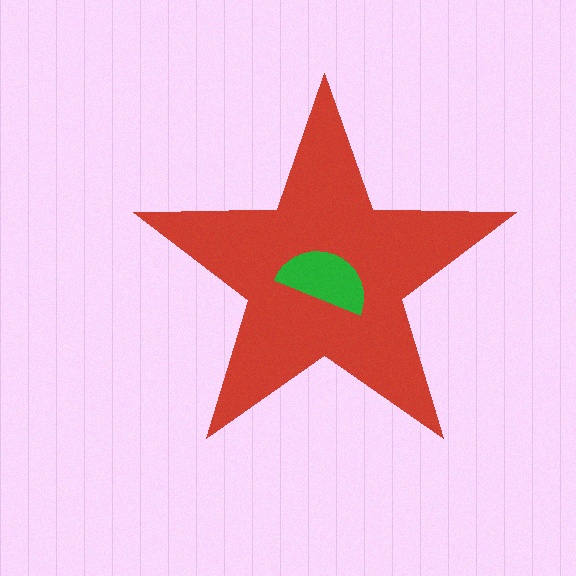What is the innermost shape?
The green semicircle.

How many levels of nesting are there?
2.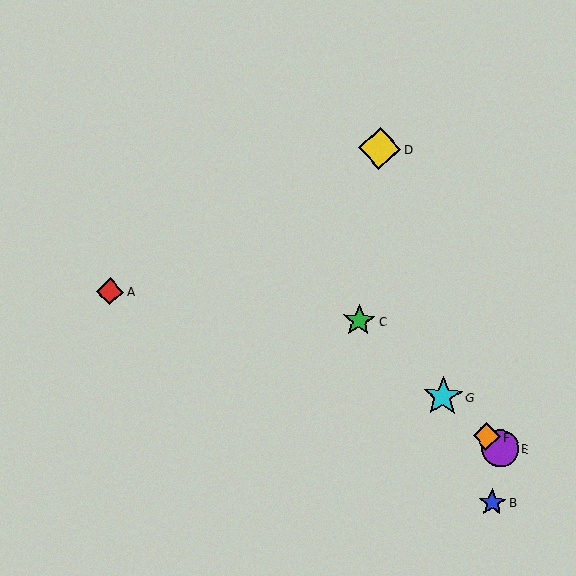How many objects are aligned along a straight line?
4 objects (C, E, F, G) are aligned along a straight line.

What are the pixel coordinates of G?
Object G is at (443, 397).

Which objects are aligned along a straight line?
Objects C, E, F, G are aligned along a straight line.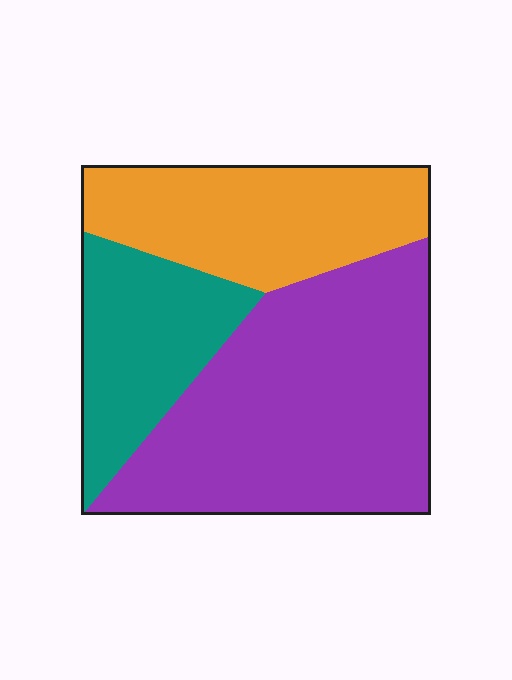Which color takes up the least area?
Teal, at roughly 20%.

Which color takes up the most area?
Purple, at roughly 50%.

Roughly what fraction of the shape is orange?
Orange takes up about one quarter (1/4) of the shape.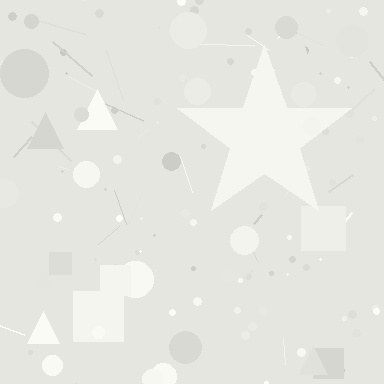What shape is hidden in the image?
A star is hidden in the image.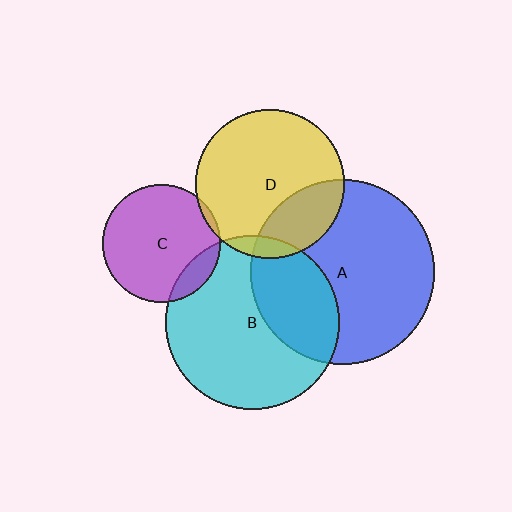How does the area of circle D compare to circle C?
Approximately 1.6 times.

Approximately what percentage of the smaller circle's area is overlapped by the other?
Approximately 5%.